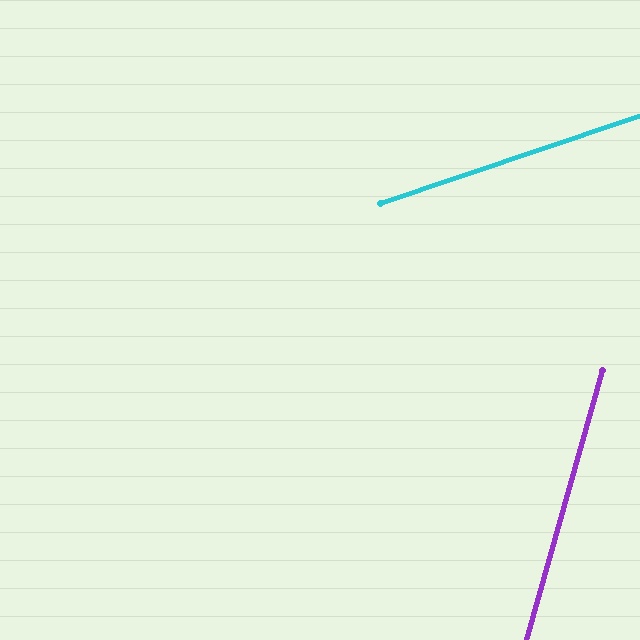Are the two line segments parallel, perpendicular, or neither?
Neither parallel nor perpendicular — they differ by about 56°.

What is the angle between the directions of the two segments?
Approximately 56 degrees.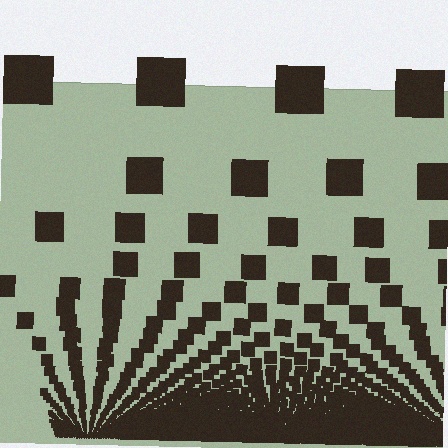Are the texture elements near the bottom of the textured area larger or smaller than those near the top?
Smaller. The gradient is inverted — elements near the bottom are smaller and denser.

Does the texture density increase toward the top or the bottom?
Density increases toward the bottom.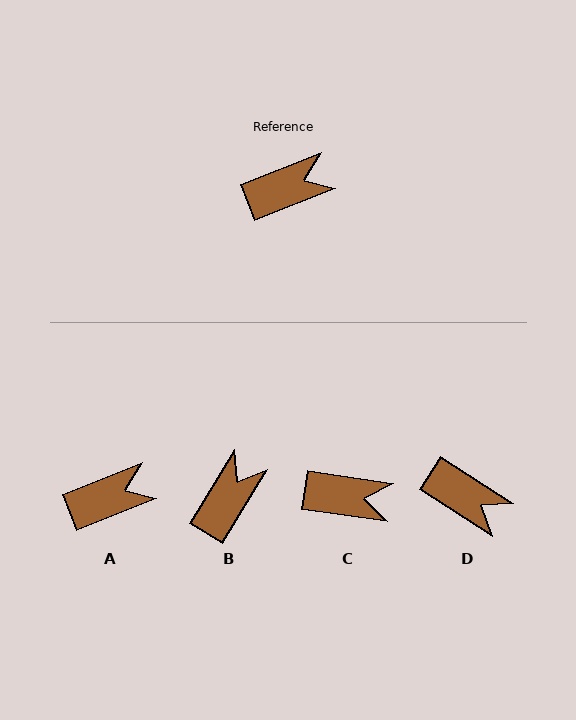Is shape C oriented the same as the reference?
No, it is off by about 30 degrees.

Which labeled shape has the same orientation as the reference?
A.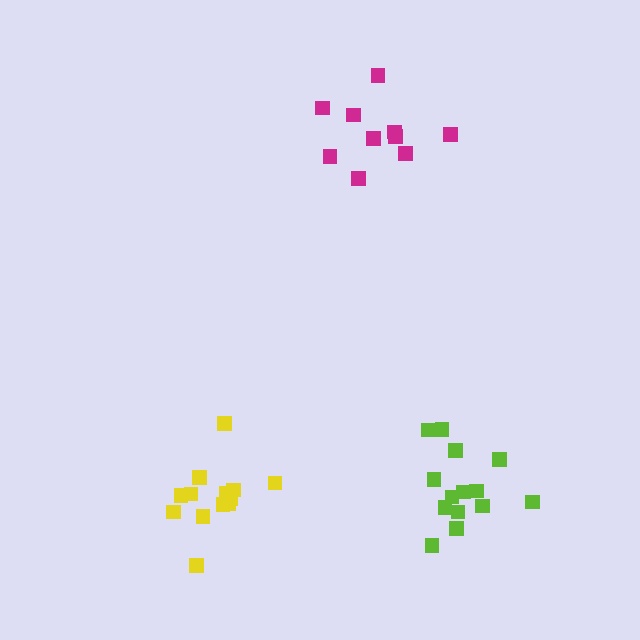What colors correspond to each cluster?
The clusters are colored: yellow, magenta, lime.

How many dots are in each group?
Group 1: 13 dots, Group 2: 10 dots, Group 3: 14 dots (37 total).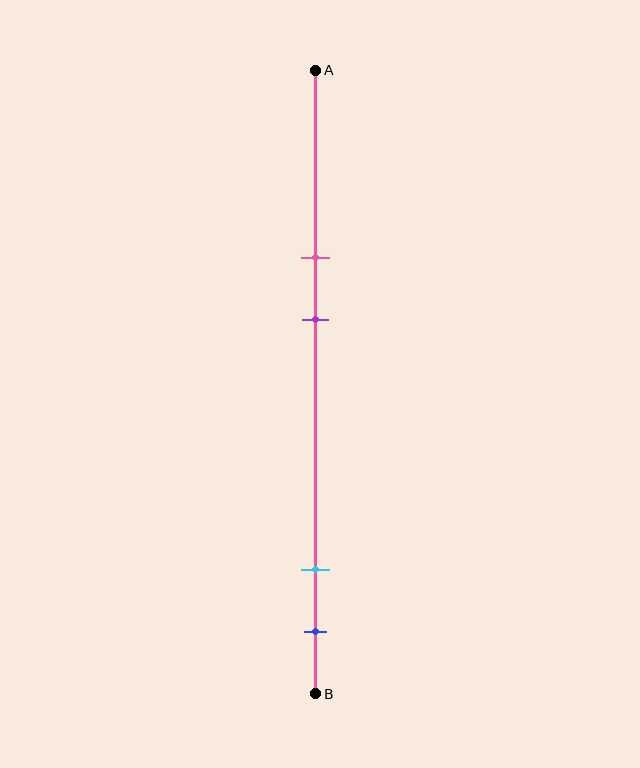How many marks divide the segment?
There are 4 marks dividing the segment.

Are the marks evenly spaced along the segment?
No, the marks are not evenly spaced.